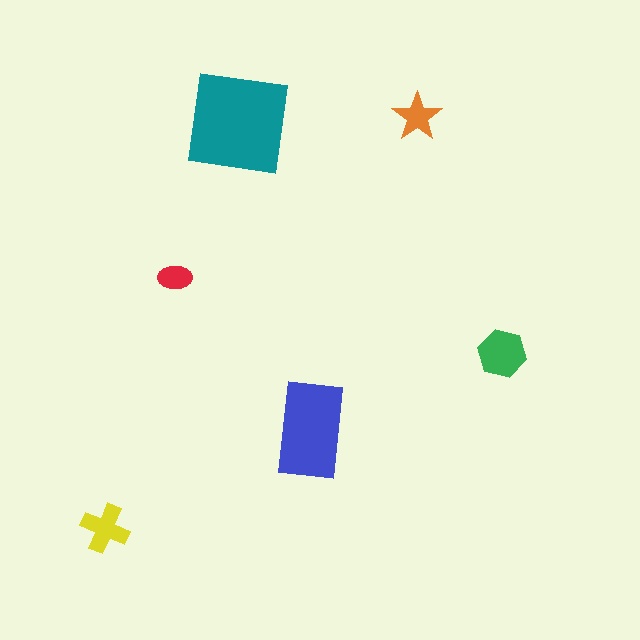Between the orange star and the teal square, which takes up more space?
The teal square.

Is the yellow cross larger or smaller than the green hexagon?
Smaller.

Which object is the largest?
The teal square.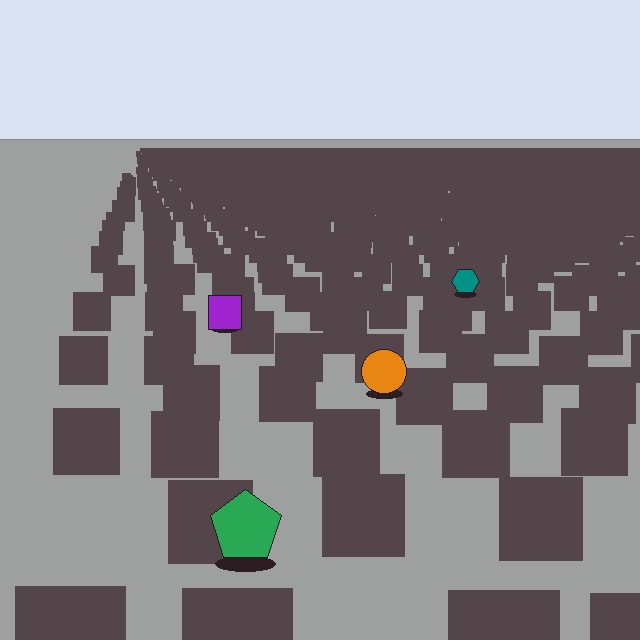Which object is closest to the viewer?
The green pentagon is closest. The texture marks near it are larger and more spread out.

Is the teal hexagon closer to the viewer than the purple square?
No. The purple square is closer — you can tell from the texture gradient: the ground texture is coarser near it.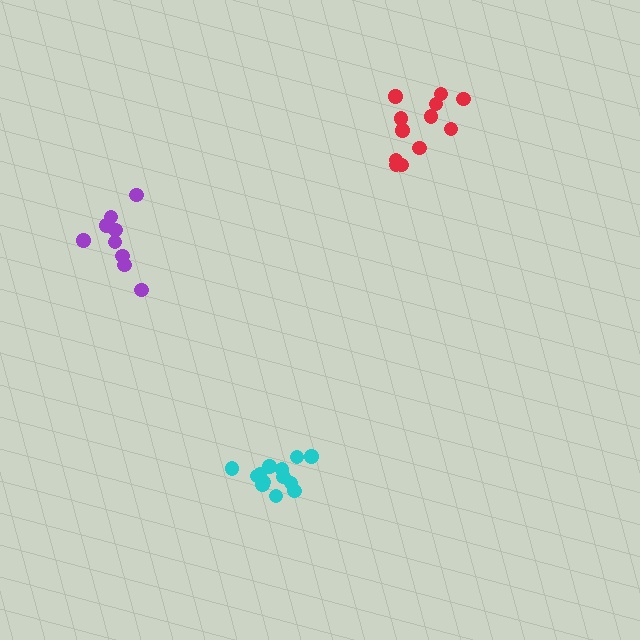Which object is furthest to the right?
The red cluster is rightmost.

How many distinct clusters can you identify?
There are 3 distinct clusters.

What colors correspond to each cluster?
The clusters are colored: purple, cyan, red.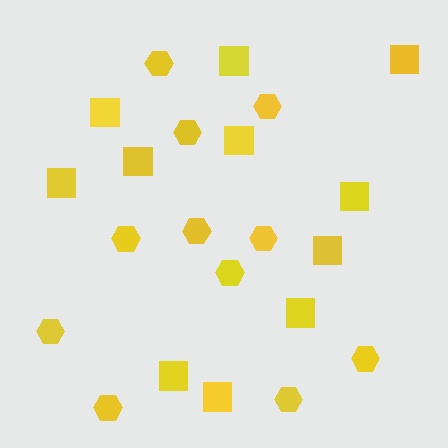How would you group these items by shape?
There are 2 groups: one group of hexagons (11) and one group of squares (11).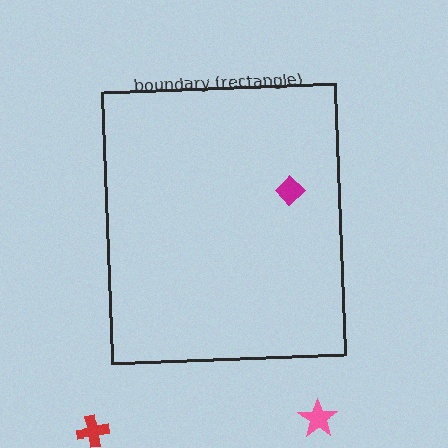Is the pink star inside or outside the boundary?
Outside.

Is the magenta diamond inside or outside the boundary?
Inside.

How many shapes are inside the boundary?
1 inside, 2 outside.